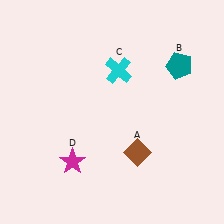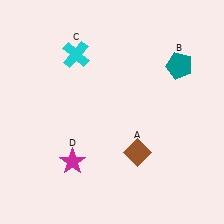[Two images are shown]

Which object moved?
The cyan cross (C) moved left.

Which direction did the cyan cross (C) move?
The cyan cross (C) moved left.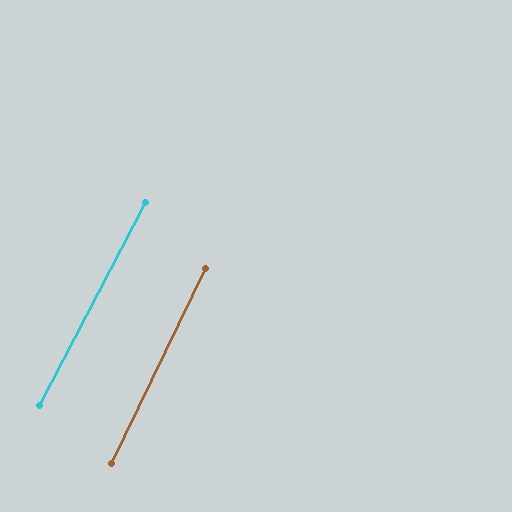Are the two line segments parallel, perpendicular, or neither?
Parallel — their directions differ by only 1.6°.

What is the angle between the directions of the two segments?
Approximately 2 degrees.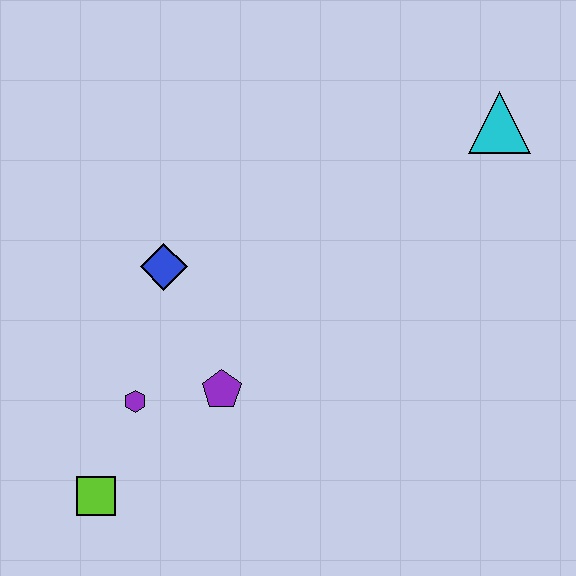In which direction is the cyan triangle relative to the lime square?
The cyan triangle is to the right of the lime square.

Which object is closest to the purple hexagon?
The purple pentagon is closest to the purple hexagon.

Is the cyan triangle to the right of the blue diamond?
Yes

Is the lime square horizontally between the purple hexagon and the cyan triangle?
No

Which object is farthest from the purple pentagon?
The cyan triangle is farthest from the purple pentagon.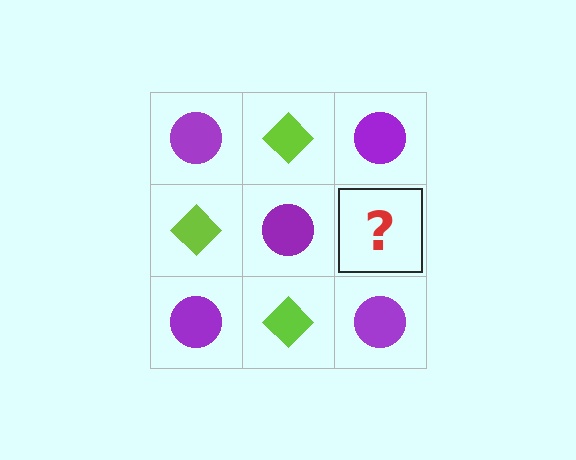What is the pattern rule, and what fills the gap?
The rule is that it alternates purple circle and lime diamond in a checkerboard pattern. The gap should be filled with a lime diamond.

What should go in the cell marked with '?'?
The missing cell should contain a lime diamond.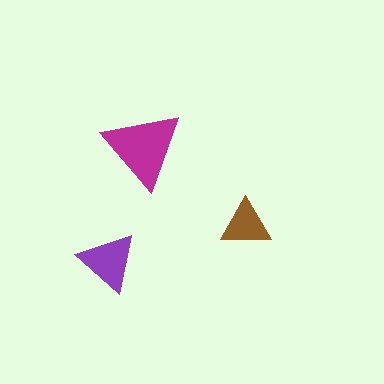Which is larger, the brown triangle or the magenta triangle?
The magenta one.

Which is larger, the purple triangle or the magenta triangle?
The magenta one.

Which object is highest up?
The magenta triangle is topmost.